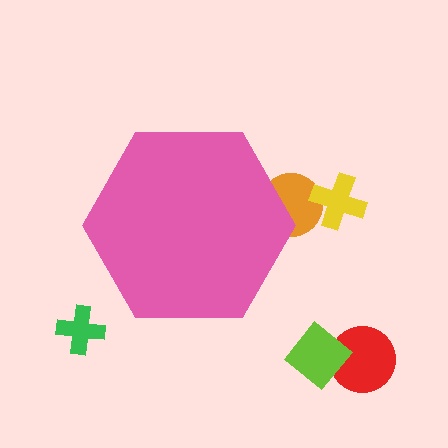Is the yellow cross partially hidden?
No, the yellow cross is fully visible.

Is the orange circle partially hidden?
Yes, the orange circle is partially hidden behind the pink hexagon.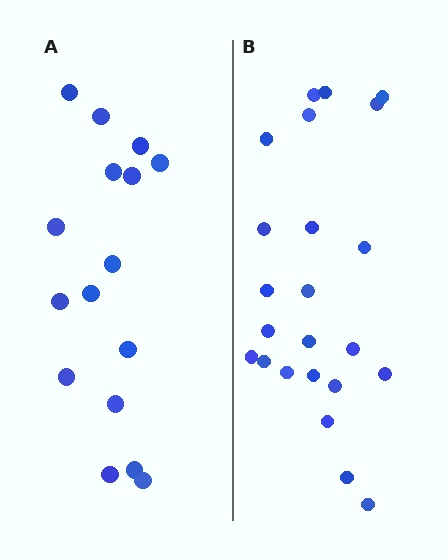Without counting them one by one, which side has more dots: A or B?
Region B (the right region) has more dots.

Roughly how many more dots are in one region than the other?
Region B has roughly 8 or so more dots than region A.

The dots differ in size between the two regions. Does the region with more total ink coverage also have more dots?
No. Region A has more total ink coverage because its dots are larger, but region B actually contains more individual dots. Total area can be misleading — the number of items is what matters here.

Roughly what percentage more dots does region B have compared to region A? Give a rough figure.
About 45% more.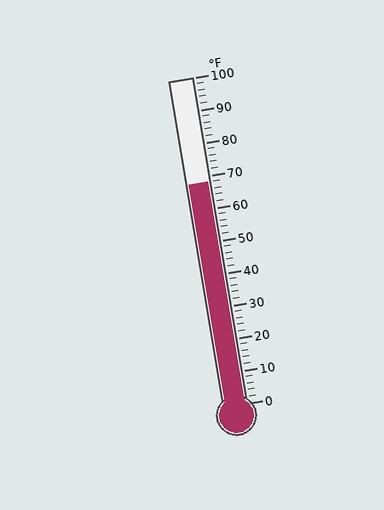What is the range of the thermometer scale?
The thermometer scale ranges from 0°F to 100°F.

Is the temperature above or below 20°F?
The temperature is above 20°F.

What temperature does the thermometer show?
The thermometer shows approximately 68°F.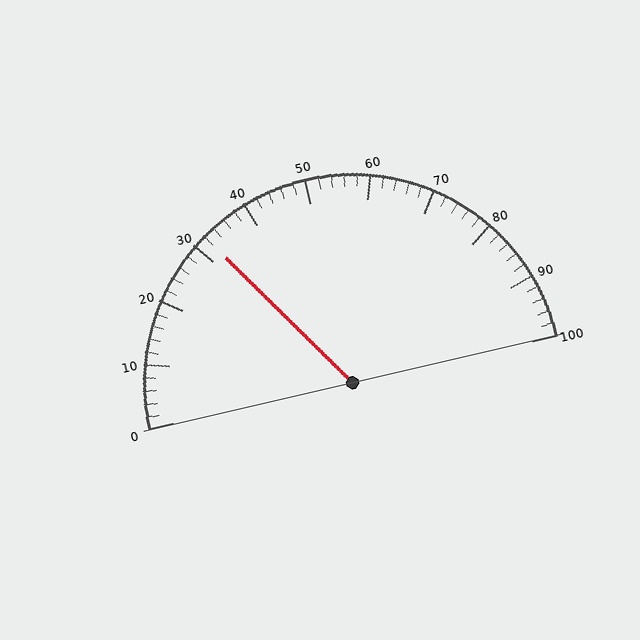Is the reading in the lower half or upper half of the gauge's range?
The reading is in the lower half of the range (0 to 100).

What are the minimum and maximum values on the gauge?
The gauge ranges from 0 to 100.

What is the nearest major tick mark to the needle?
The nearest major tick mark is 30.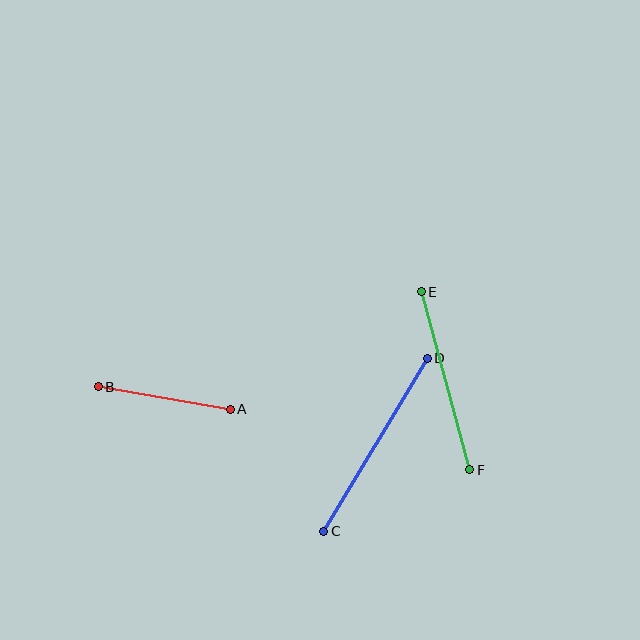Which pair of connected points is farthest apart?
Points C and D are farthest apart.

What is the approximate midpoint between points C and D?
The midpoint is at approximately (375, 445) pixels.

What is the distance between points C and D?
The distance is approximately 202 pixels.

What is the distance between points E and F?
The distance is approximately 184 pixels.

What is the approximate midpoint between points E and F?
The midpoint is at approximately (446, 381) pixels.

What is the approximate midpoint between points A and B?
The midpoint is at approximately (164, 398) pixels.